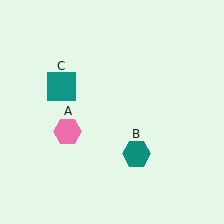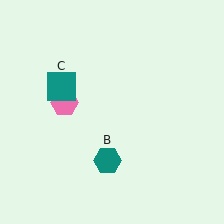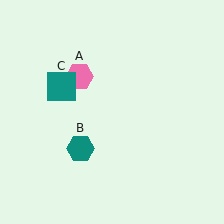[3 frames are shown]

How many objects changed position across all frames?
2 objects changed position: pink hexagon (object A), teal hexagon (object B).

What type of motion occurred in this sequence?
The pink hexagon (object A), teal hexagon (object B) rotated clockwise around the center of the scene.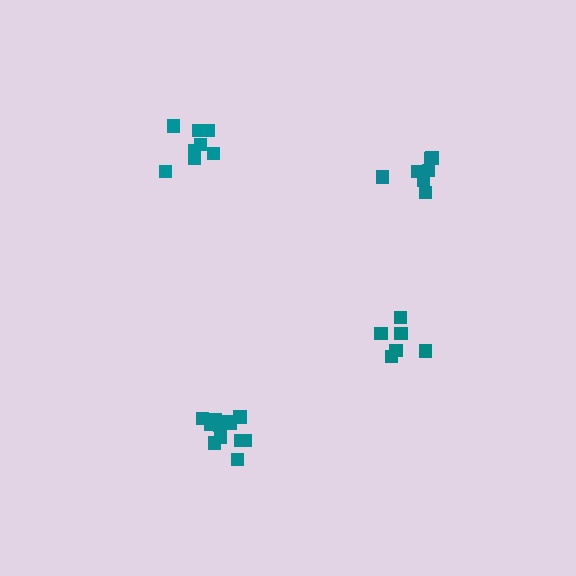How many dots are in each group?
Group 1: 8 dots, Group 2: 6 dots, Group 3: 7 dots, Group 4: 12 dots (33 total).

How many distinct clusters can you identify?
There are 4 distinct clusters.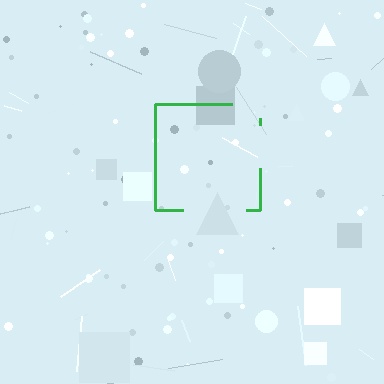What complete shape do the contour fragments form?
The contour fragments form a square.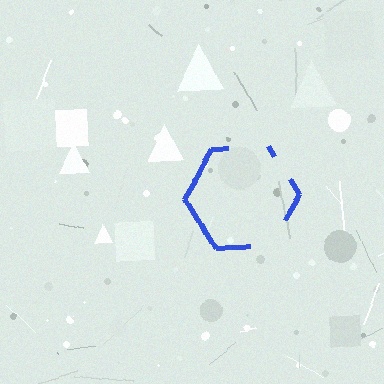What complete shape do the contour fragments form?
The contour fragments form a hexagon.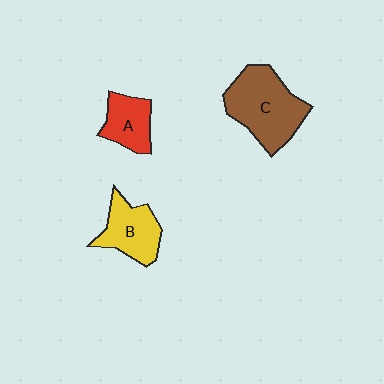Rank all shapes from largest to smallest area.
From largest to smallest: C (brown), B (yellow), A (red).